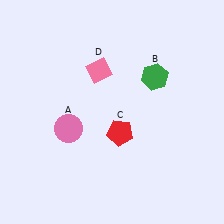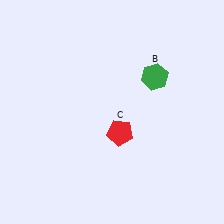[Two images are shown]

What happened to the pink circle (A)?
The pink circle (A) was removed in Image 2. It was in the bottom-left area of Image 1.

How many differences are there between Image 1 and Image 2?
There are 2 differences between the two images.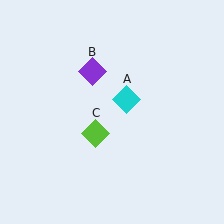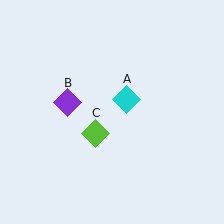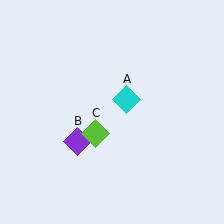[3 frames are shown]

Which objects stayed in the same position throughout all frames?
Cyan diamond (object A) and lime diamond (object C) remained stationary.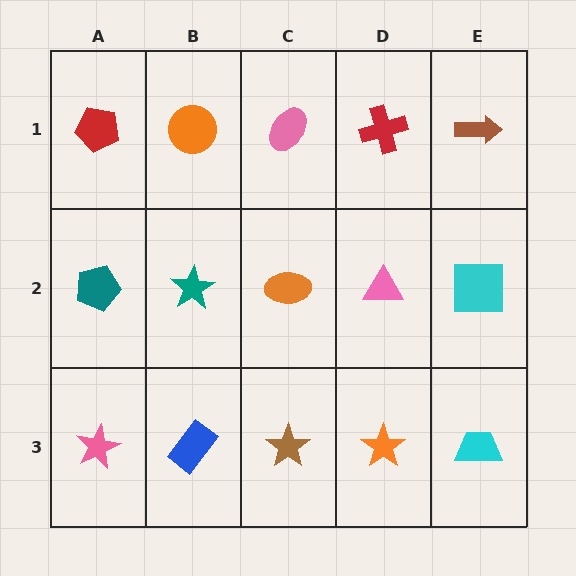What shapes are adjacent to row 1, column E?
A cyan square (row 2, column E), a red cross (row 1, column D).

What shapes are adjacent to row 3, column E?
A cyan square (row 2, column E), an orange star (row 3, column D).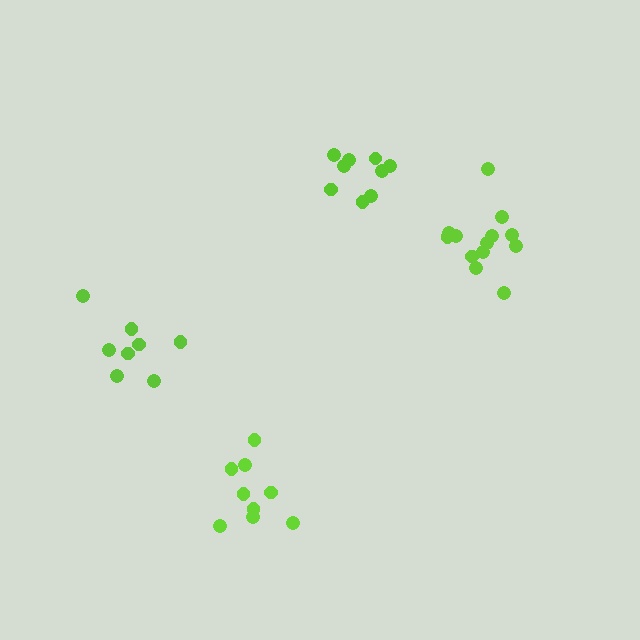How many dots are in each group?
Group 1: 9 dots, Group 2: 13 dots, Group 3: 9 dots, Group 4: 8 dots (39 total).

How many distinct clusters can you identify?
There are 4 distinct clusters.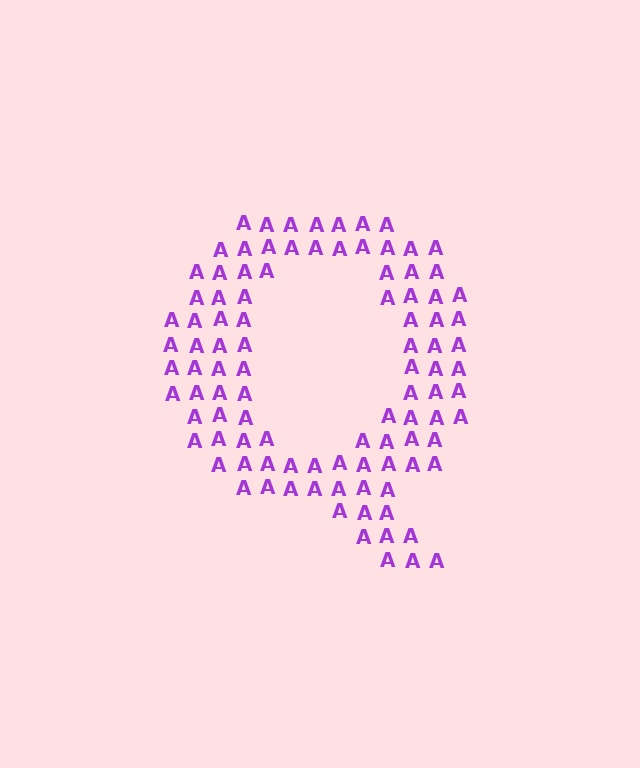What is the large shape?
The large shape is the letter Q.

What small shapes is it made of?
It is made of small letter A's.